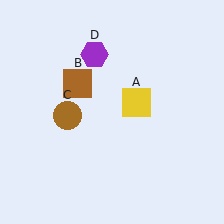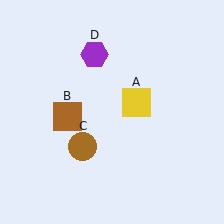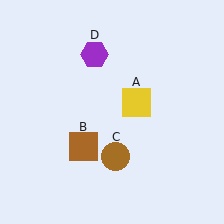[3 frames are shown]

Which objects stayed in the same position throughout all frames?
Yellow square (object A) and purple hexagon (object D) remained stationary.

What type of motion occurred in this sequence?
The brown square (object B), brown circle (object C) rotated counterclockwise around the center of the scene.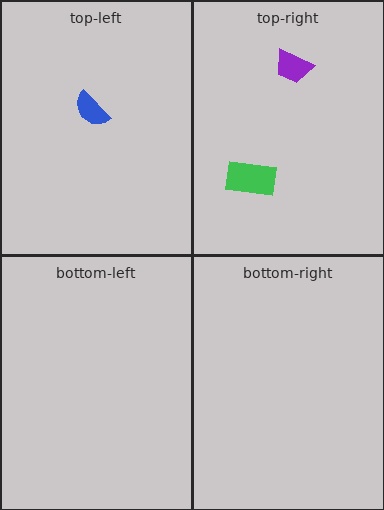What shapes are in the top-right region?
The green rectangle, the purple trapezoid.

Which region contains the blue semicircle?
The top-left region.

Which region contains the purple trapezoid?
The top-right region.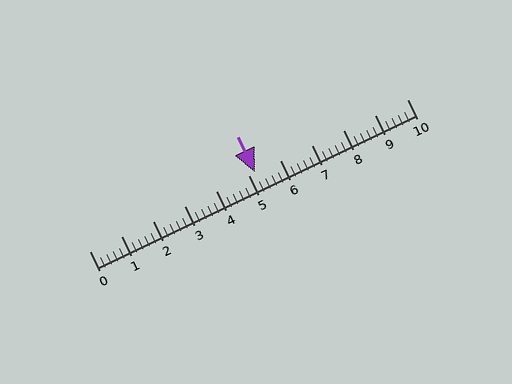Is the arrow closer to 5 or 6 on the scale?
The arrow is closer to 5.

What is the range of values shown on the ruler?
The ruler shows values from 0 to 10.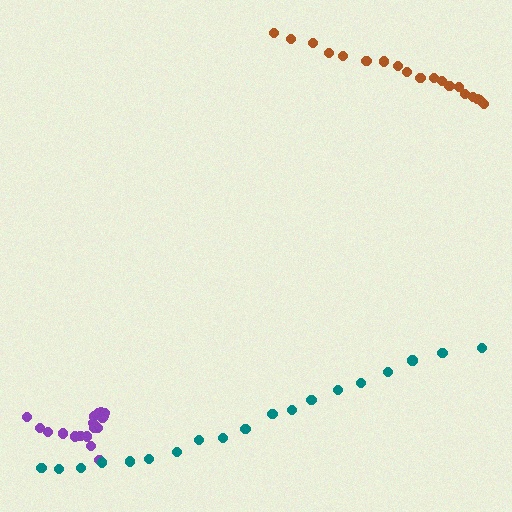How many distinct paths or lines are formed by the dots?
There are 3 distinct paths.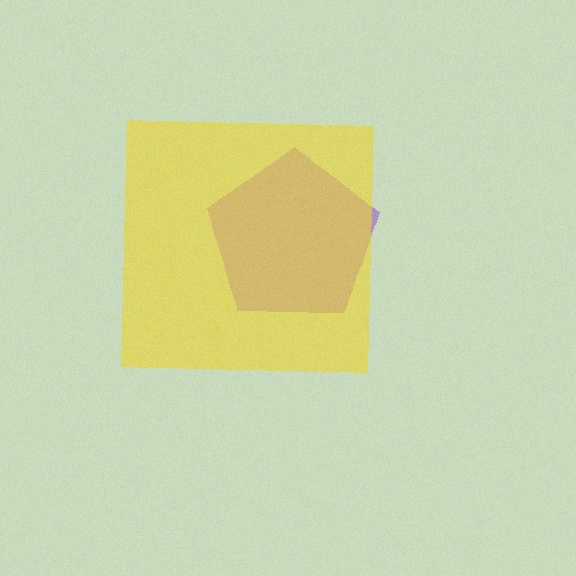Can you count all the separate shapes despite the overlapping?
Yes, there are 2 separate shapes.